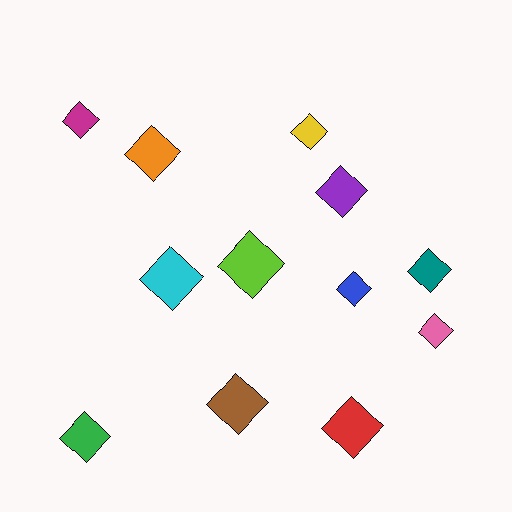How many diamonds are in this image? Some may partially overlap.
There are 12 diamonds.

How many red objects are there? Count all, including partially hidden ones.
There is 1 red object.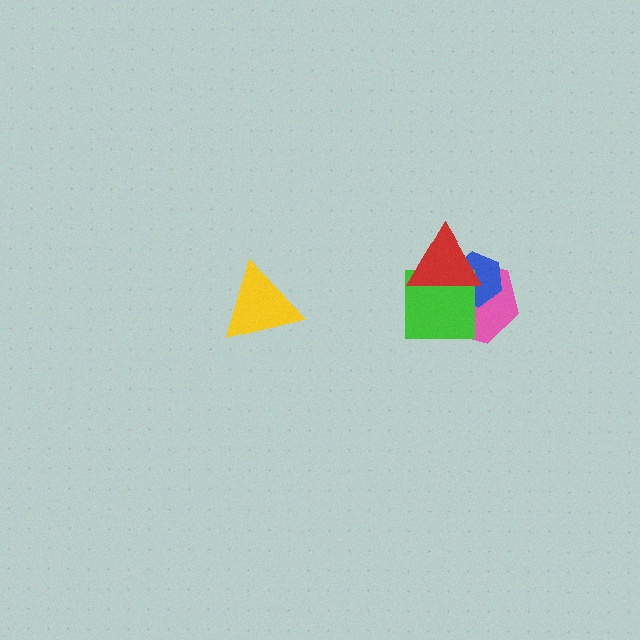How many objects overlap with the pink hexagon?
3 objects overlap with the pink hexagon.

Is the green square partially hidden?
Yes, it is partially covered by another shape.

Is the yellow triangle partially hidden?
No, no other shape covers it.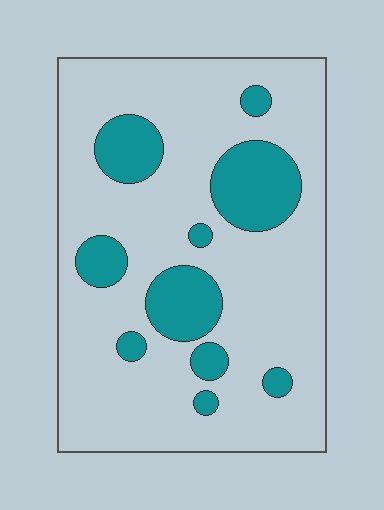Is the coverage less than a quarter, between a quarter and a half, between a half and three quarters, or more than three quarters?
Less than a quarter.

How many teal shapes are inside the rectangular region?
10.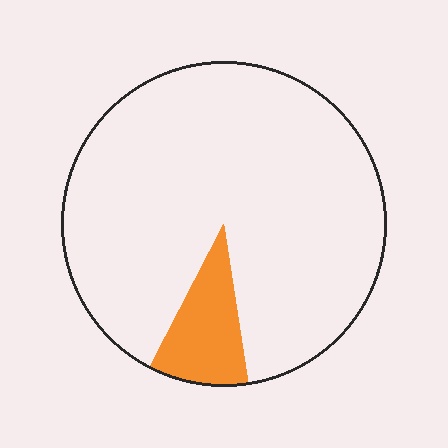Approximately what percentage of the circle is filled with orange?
Approximately 10%.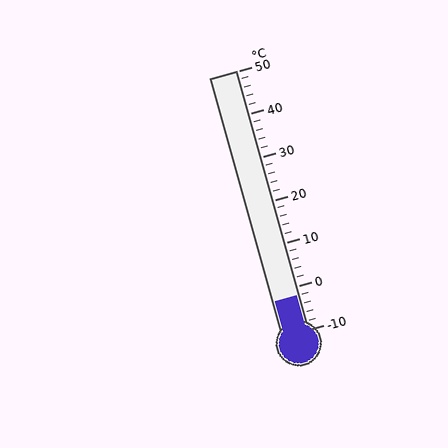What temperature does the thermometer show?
The thermometer shows approximately -2°C.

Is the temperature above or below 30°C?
The temperature is below 30°C.